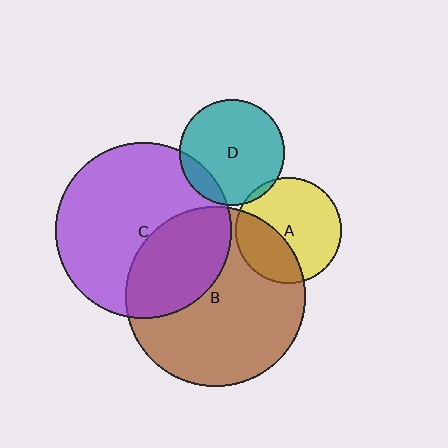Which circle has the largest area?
Circle B (brown).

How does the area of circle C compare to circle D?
Approximately 2.8 times.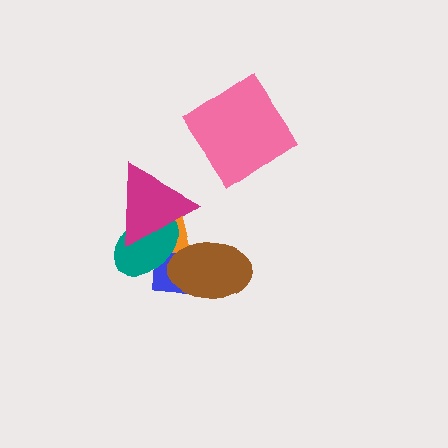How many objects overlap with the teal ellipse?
4 objects overlap with the teal ellipse.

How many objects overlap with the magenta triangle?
2 objects overlap with the magenta triangle.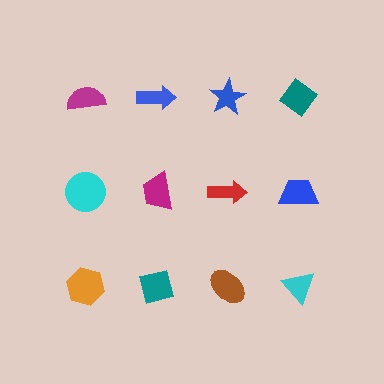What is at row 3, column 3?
A brown ellipse.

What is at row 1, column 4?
A teal diamond.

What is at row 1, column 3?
A blue star.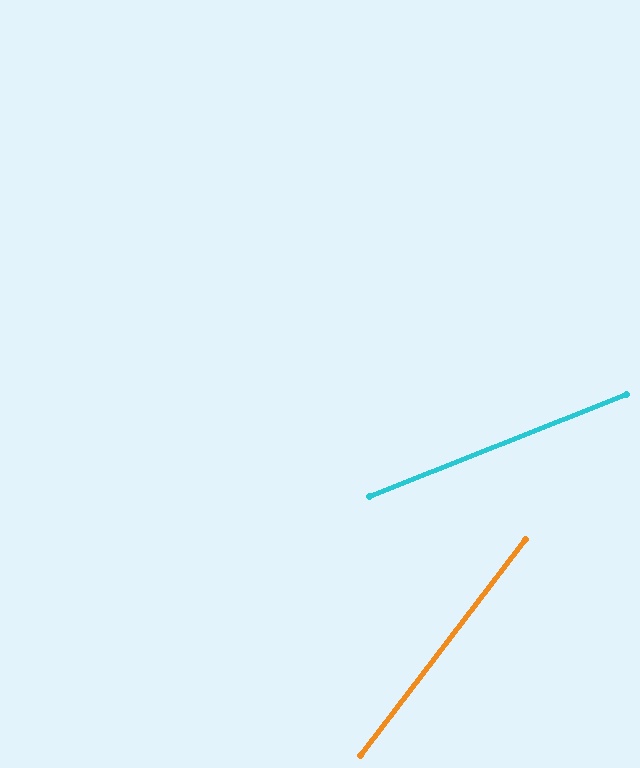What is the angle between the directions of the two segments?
Approximately 31 degrees.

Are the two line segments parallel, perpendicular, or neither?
Neither parallel nor perpendicular — they differ by about 31°.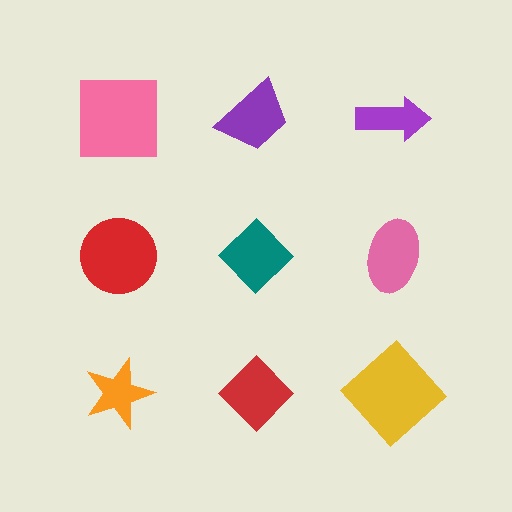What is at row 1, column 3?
A purple arrow.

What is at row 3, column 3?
A yellow diamond.